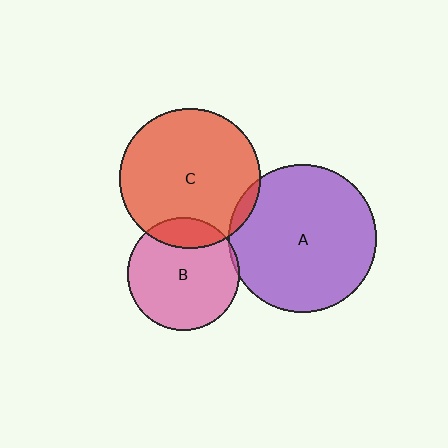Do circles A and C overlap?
Yes.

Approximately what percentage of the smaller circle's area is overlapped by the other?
Approximately 5%.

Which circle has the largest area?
Circle A (purple).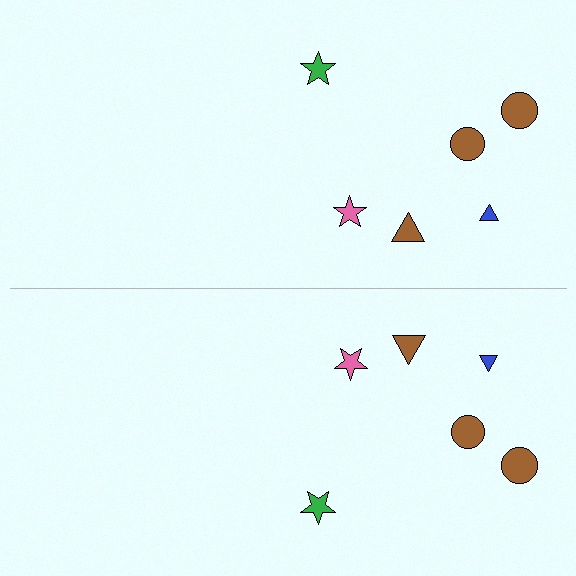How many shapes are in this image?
There are 12 shapes in this image.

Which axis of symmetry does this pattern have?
The pattern has a horizontal axis of symmetry running through the center of the image.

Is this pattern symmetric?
Yes, this pattern has bilateral (reflection) symmetry.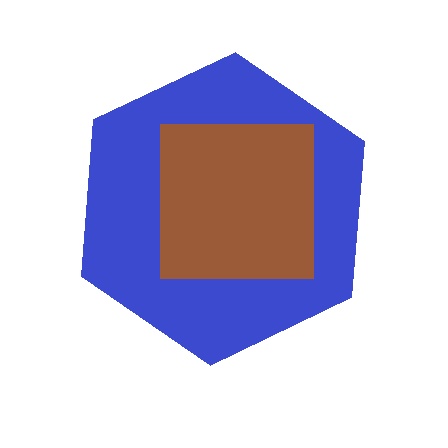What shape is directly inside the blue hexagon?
The brown square.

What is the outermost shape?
The blue hexagon.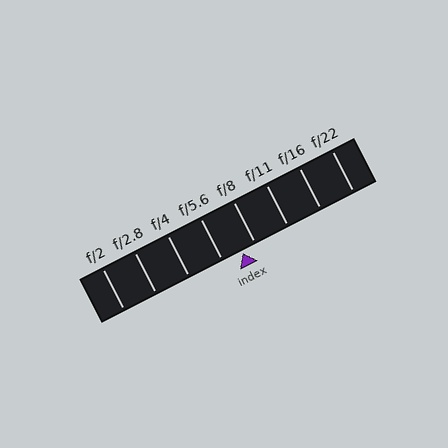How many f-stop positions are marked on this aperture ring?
There are 8 f-stop positions marked.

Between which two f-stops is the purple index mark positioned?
The index mark is between f/5.6 and f/8.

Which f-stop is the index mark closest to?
The index mark is closest to f/8.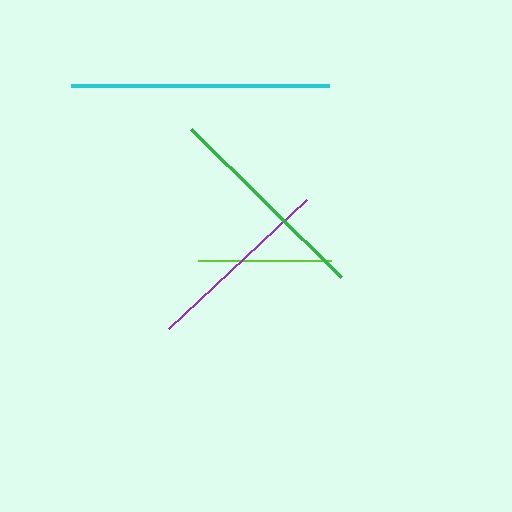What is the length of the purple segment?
The purple segment is approximately 189 pixels long.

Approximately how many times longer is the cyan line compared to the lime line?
The cyan line is approximately 1.9 times the length of the lime line.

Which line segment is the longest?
The cyan line is the longest at approximately 259 pixels.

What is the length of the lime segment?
The lime segment is approximately 133 pixels long.